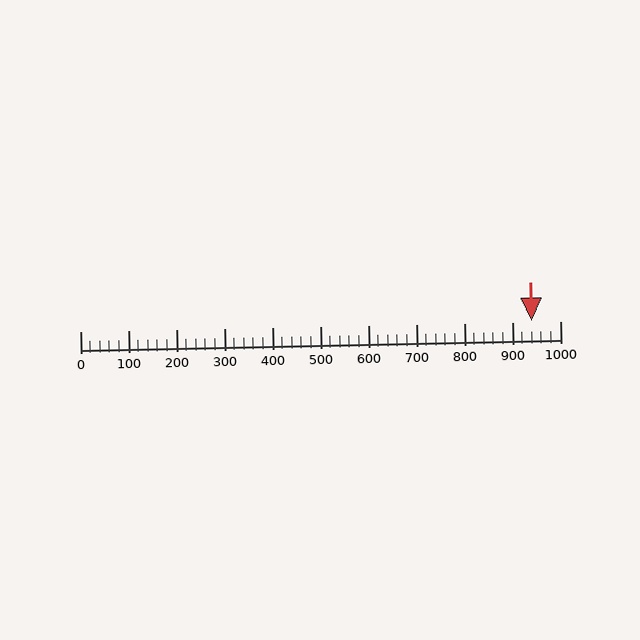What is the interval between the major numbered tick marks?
The major tick marks are spaced 100 units apart.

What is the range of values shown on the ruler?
The ruler shows values from 0 to 1000.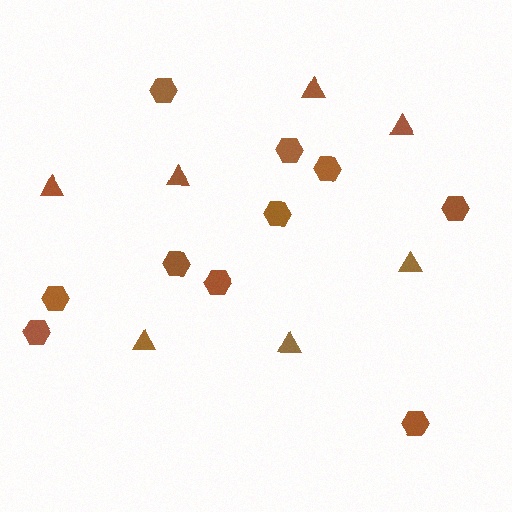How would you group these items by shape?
There are 2 groups: one group of triangles (7) and one group of hexagons (10).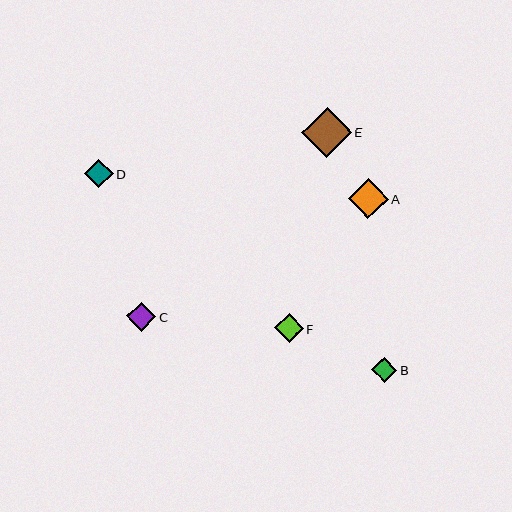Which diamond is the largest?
Diamond E is the largest with a size of approximately 50 pixels.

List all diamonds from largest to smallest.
From largest to smallest: E, A, C, F, D, B.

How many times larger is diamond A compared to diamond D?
Diamond A is approximately 1.4 times the size of diamond D.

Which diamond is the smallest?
Diamond B is the smallest with a size of approximately 25 pixels.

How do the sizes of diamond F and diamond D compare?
Diamond F and diamond D are approximately the same size.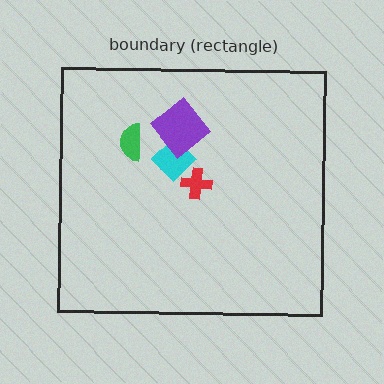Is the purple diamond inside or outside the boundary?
Inside.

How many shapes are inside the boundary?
4 inside, 0 outside.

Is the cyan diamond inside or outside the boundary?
Inside.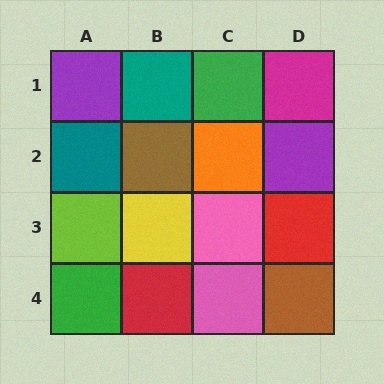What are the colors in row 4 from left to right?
Green, red, pink, brown.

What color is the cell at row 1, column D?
Magenta.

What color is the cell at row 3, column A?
Lime.